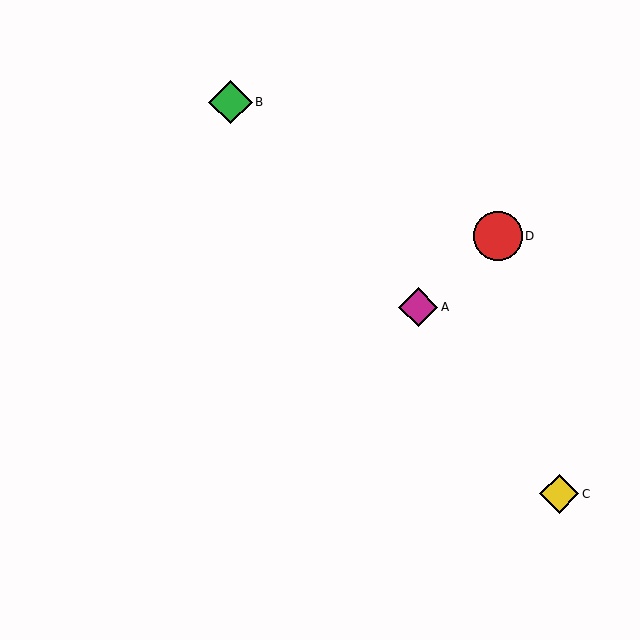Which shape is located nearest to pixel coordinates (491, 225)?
The red circle (labeled D) at (498, 236) is nearest to that location.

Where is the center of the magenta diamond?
The center of the magenta diamond is at (418, 307).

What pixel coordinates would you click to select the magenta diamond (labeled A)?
Click at (418, 307) to select the magenta diamond A.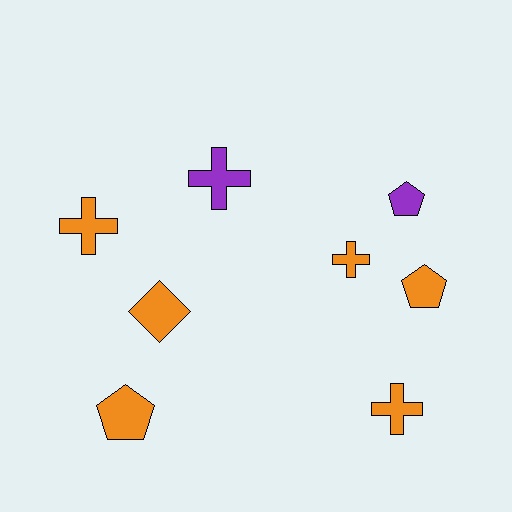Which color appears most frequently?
Orange, with 6 objects.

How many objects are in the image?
There are 8 objects.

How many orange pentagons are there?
There are 2 orange pentagons.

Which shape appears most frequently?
Cross, with 4 objects.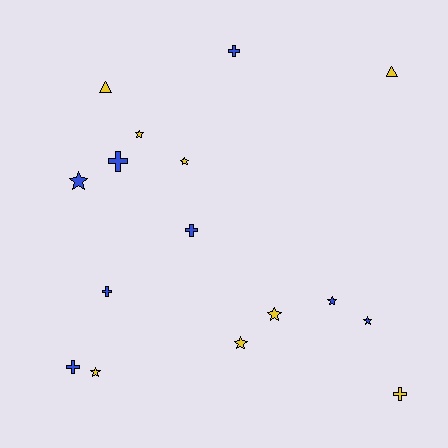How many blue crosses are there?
There are 5 blue crosses.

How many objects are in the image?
There are 16 objects.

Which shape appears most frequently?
Star, with 8 objects.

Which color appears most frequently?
Blue, with 8 objects.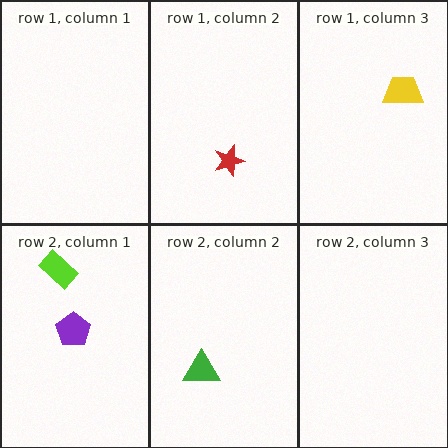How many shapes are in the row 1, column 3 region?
1.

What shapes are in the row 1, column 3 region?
The yellow trapezoid.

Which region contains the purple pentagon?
The row 2, column 1 region.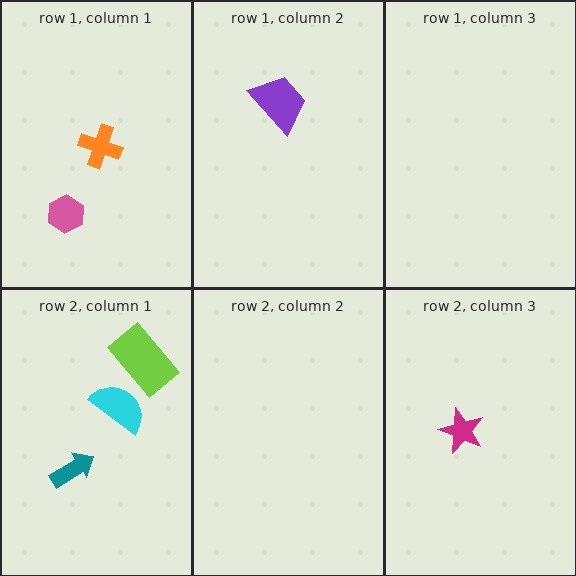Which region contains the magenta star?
The row 2, column 3 region.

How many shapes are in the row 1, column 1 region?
2.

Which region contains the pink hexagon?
The row 1, column 1 region.